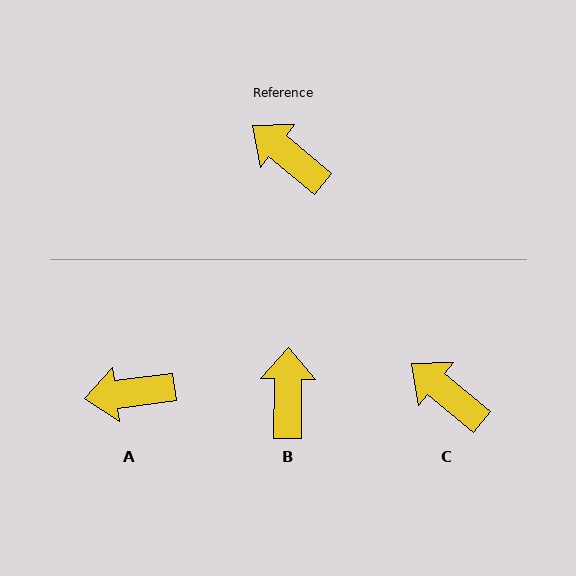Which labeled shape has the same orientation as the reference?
C.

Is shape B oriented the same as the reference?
No, it is off by about 51 degrees.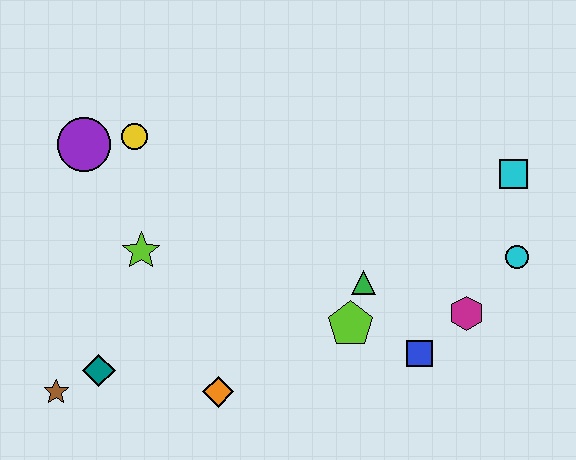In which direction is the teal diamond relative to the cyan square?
The teal diamond is to the left of the cyan square.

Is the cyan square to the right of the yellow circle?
Yes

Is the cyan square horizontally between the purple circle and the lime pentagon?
No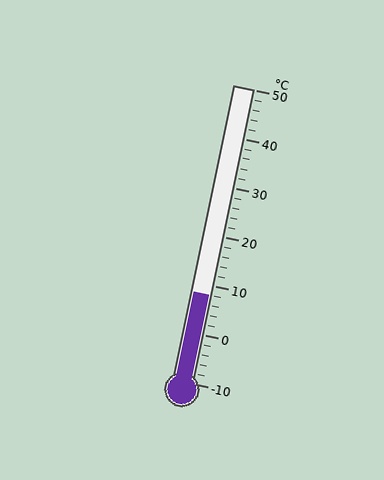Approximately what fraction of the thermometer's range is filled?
The thermometer is filled to approximately 30% of its range.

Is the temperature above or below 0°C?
The temperature is above 0°C.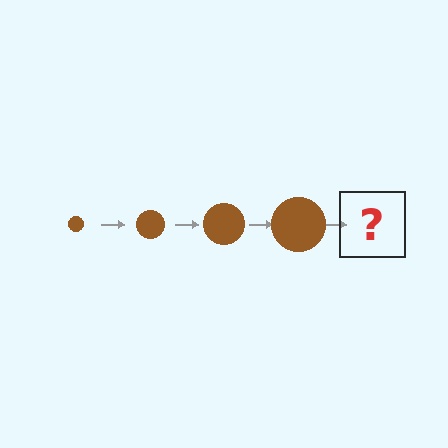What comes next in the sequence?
The next element should be a brown circle, larger than the previous one.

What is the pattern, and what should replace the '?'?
The pattern is that the circle gets progressively larger each step. The '?' should be a brown circle, larger than the previous one.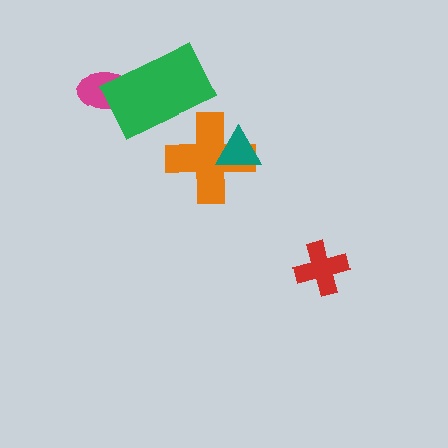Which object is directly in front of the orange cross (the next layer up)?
The teal triangle is directly in front of the orange cross.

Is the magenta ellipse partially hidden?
Yes, it is partially covered by another shape.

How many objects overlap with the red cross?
0 objects overlap with the red cross.